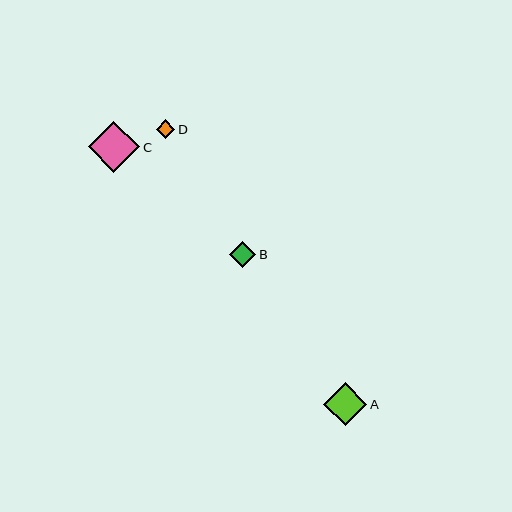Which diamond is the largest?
Diamond C is the largest with a size of approximately 52 pixels.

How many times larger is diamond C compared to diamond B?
Diamond C is approximately 2.0 times the size of diamond B.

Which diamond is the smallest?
Diamond D is the smallest with a size of approximately 18 pixels.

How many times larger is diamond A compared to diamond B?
Diamond A is approximately 1.7 times the size of diamond B.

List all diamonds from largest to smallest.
From largest to smallest: C, A, B, D.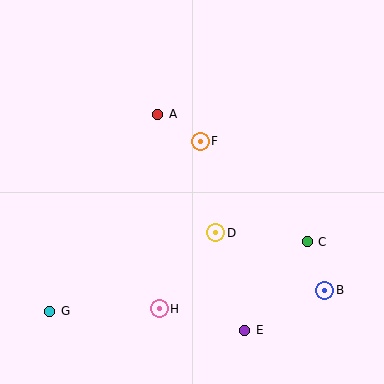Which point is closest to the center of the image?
Point D at (216, 233) is closest to the center.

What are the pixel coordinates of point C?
Point C is at (307, 242).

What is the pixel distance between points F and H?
The distance between F and H is 173 pixels.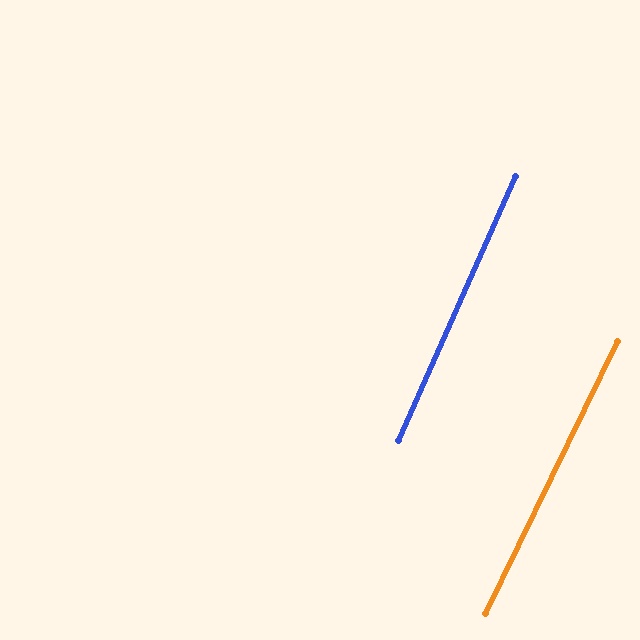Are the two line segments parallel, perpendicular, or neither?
Parallel — their directions differ by only 1.9°.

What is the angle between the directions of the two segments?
Approximately 2 degrees.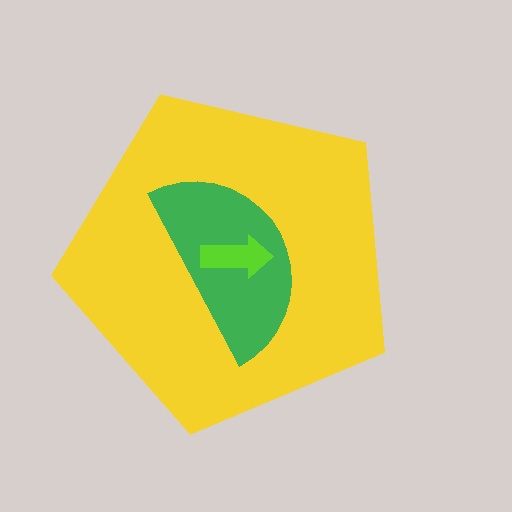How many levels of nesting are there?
3.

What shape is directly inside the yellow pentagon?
The green semicircle.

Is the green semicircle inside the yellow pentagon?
Yes.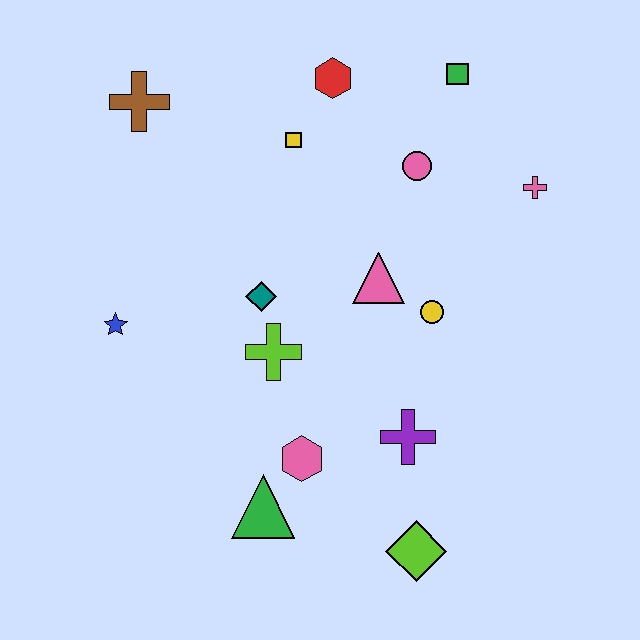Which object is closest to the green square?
The pink circle is closest to the green square.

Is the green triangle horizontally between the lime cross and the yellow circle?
No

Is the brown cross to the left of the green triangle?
Yes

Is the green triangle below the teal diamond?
Yes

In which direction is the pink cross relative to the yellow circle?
The pink cross is above the yellow circle.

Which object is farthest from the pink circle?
The lime diamond is farthest from the pink circle.